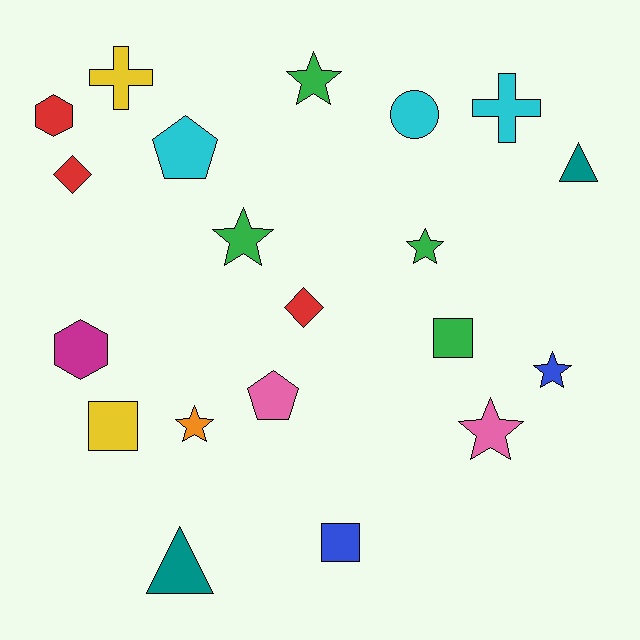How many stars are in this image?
There are 6 stars.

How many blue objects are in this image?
There are 2 blue objects.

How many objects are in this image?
There are 20 objects.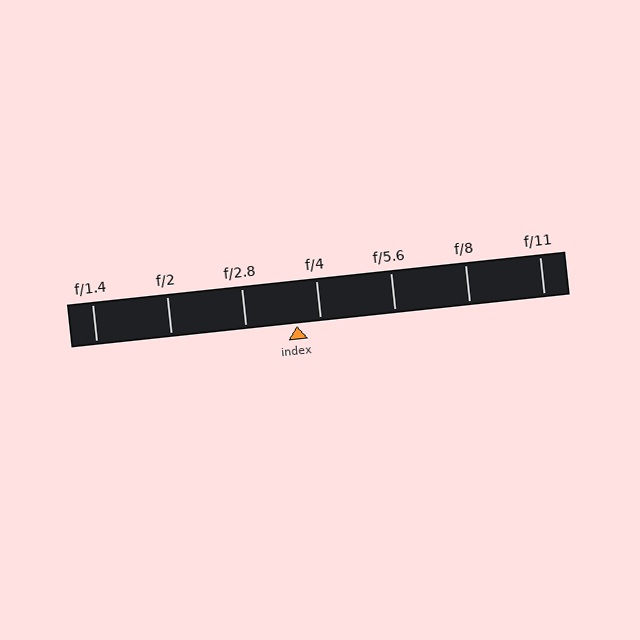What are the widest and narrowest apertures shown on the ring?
The widest aperture shown is f/1.4 and the narrowest is f/11.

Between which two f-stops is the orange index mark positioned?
The index mark is between f/2.8 and f/4.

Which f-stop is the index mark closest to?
The index mark is closest to f/4.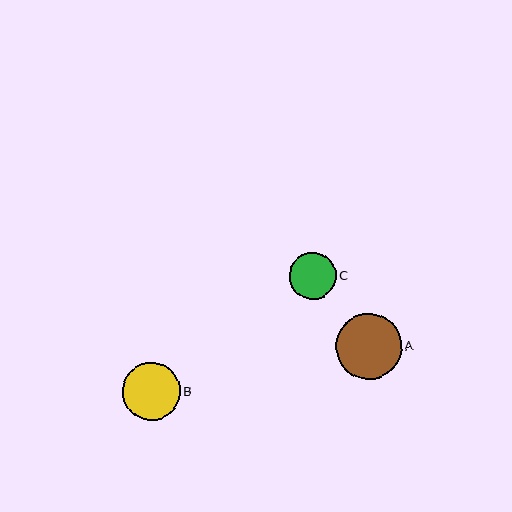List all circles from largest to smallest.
From largest to smallest: A, B, C.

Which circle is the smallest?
Circle C is the smallest with a size of approximately 47 pixels.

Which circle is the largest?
Circle A is the largest with a size of approximately 66 pixels.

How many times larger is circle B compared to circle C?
Circle B is approximately 1.2 times the size of circle C.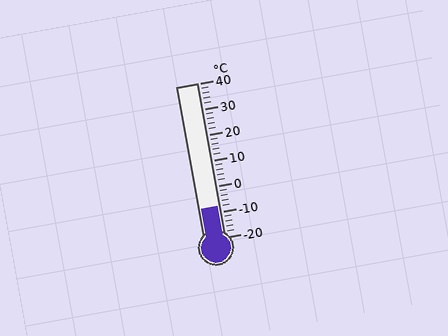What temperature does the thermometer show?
The thermometer shows approximately -8°C.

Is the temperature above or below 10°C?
The temperature is below 10°C.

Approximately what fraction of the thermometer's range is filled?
The thermometer is filled to approximately 20% of its range.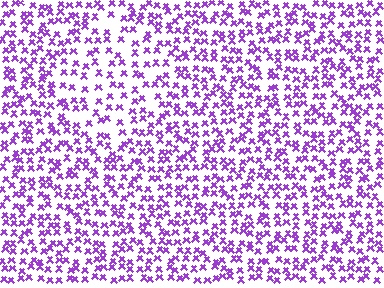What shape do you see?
I see a diamond.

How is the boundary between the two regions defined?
The boundary is defined by a change in element density (approximately 1.6x ratio). All elements are the same color, size, and shape.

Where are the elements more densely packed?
The elements are more densely packed outside the diamond boundary.